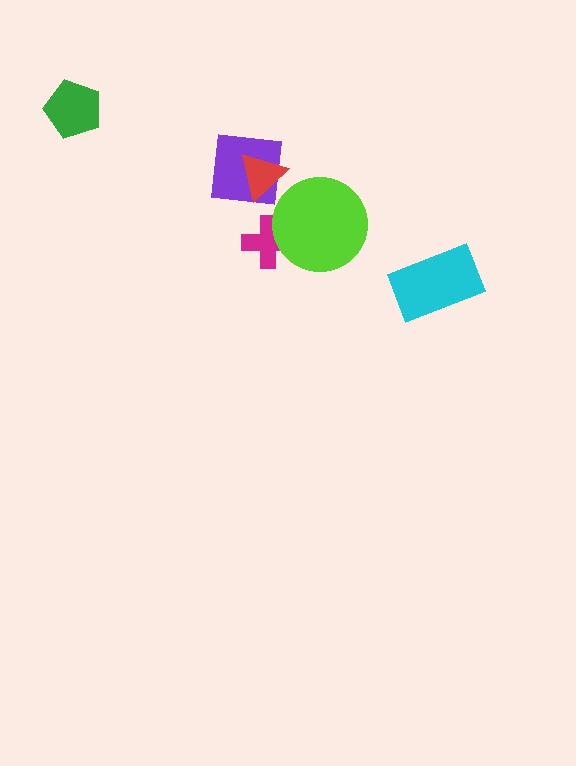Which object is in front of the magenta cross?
The lime circle is in front of the magenta cross.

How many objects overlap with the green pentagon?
0 objects overlap with the green pentagon.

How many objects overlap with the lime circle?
1 object overlaps with the lime circle.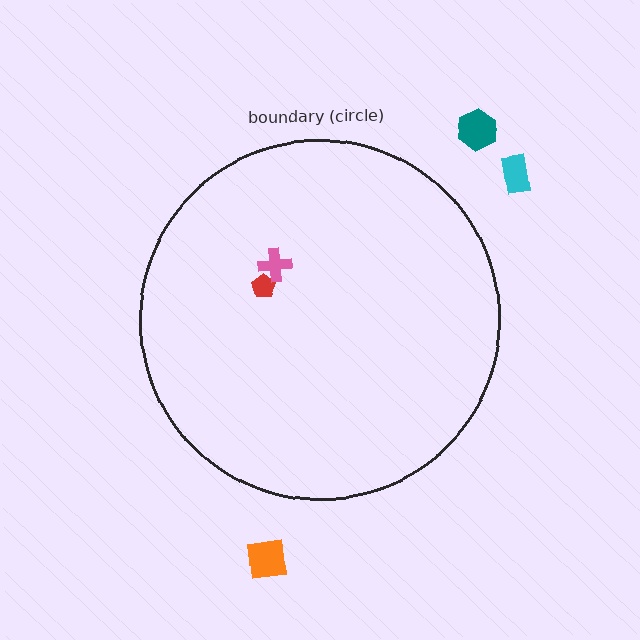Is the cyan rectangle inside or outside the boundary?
Outside.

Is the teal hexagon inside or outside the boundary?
Outside.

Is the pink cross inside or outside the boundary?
Inside.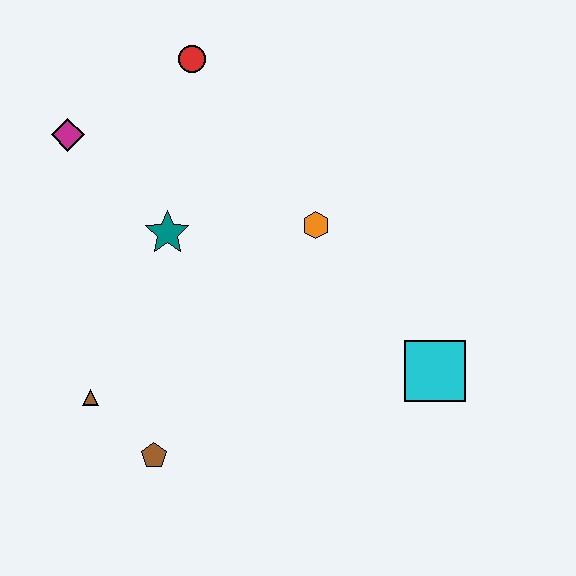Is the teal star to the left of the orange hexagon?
Yes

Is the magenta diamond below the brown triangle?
No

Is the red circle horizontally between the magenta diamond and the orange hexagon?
Yes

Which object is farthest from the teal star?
The cyan square is farthest from the teal star.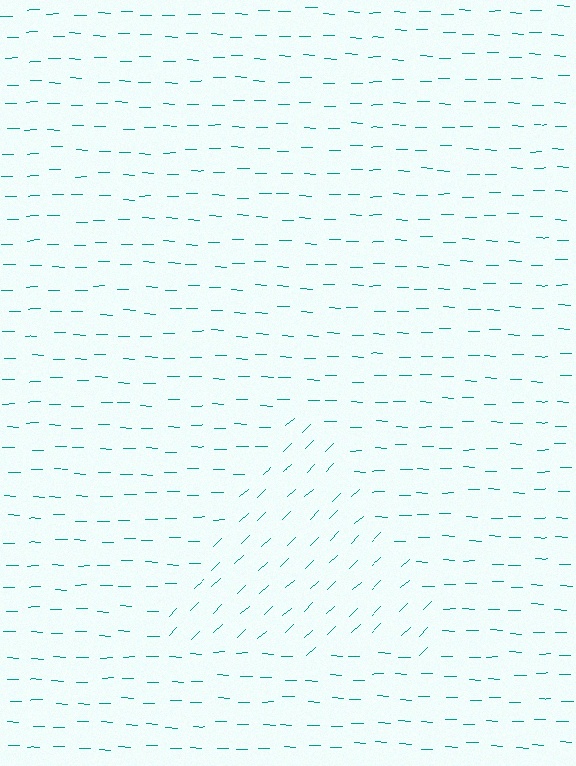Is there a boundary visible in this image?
Yes, there is a texture boundary formed by a change in line orientation.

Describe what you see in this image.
The image is filled with small teal line segments. A triangle region in the image has lines oriented differently from the surrounding lines, creating a visible texture boundary.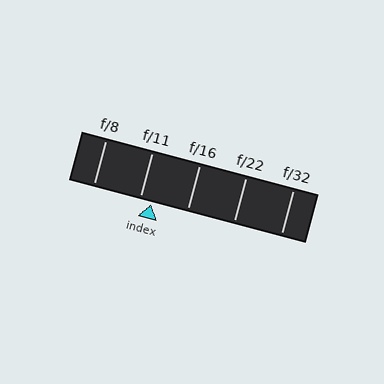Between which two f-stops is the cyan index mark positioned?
The index mark is between f/11 and f/16.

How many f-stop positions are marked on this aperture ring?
There are 5 f-stop positions marked.